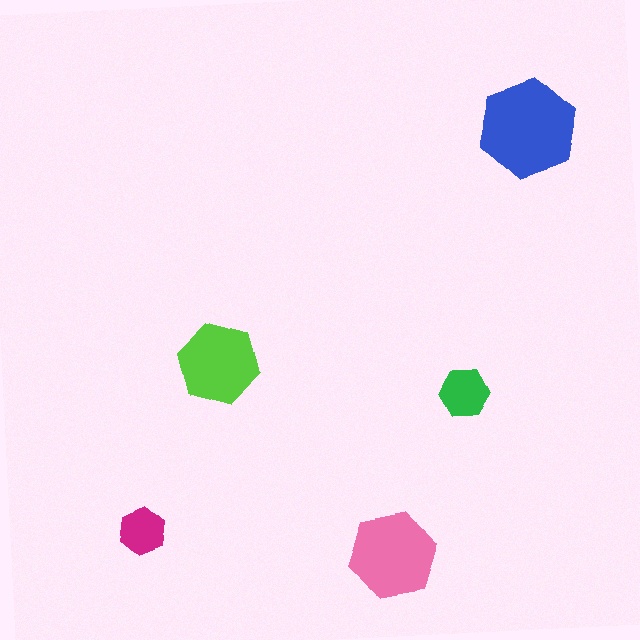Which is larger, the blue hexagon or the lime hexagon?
The blue one.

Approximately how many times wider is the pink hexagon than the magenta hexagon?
About 2 times wider.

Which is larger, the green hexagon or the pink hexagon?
The pink one.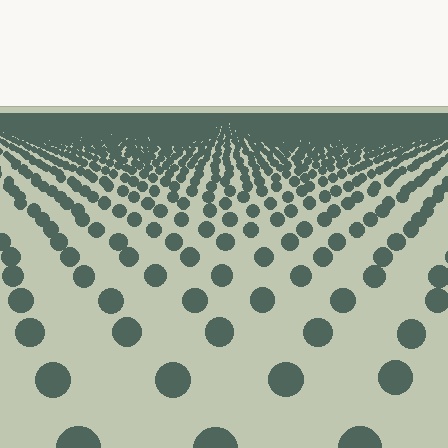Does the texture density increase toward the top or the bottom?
Density increases toward the top.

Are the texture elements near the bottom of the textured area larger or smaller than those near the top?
Larger. Near the bottom, elements are closer to the viewer and appear at a bigger on-screen size.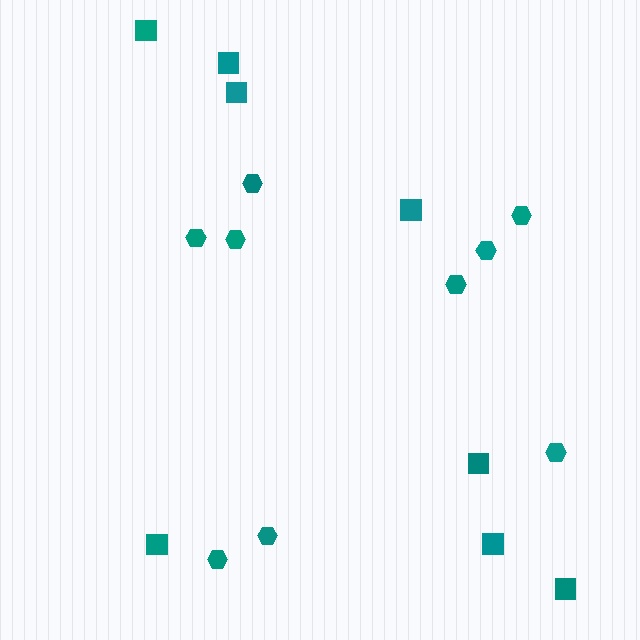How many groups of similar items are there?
There are 2 groups: one group of squares (8) and one group of hexagons (9).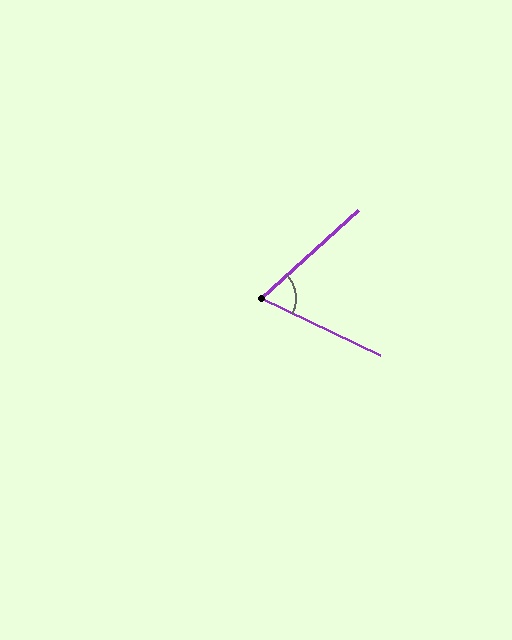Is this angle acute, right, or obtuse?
It is acute.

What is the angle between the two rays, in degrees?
Approximately 68 degrees.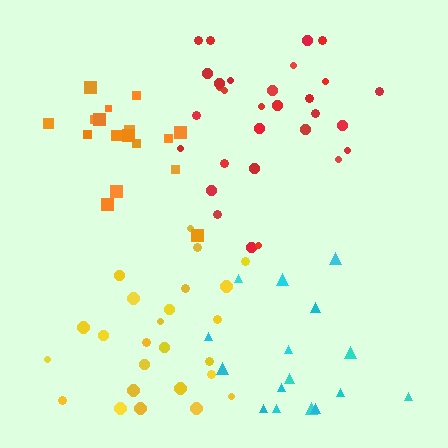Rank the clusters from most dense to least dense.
orange, yellow, red, cyan.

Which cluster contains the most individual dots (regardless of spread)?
Red (30).